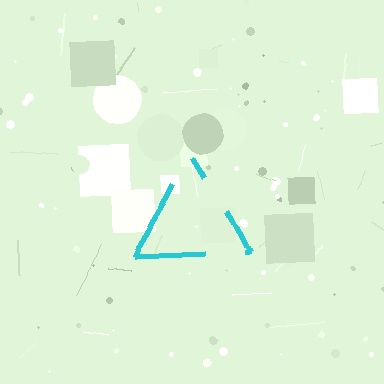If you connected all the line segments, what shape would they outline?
They would outline a triangle.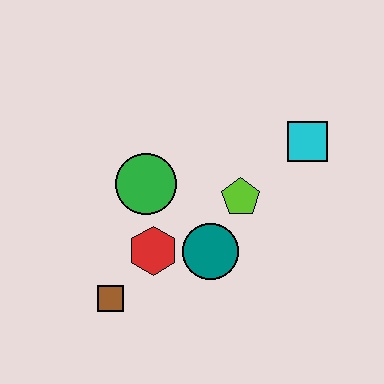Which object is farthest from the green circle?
The cyan square is farthest from the green circle.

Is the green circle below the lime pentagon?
No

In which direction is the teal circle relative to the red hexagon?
The teal circle is to the right of the red hexagon.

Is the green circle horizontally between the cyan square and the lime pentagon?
No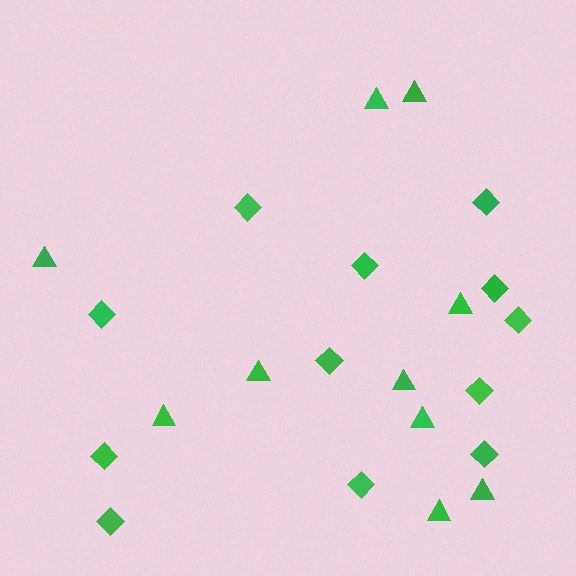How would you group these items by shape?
There are 2 groups: one group of triangles (10) and one group of diamonds (12).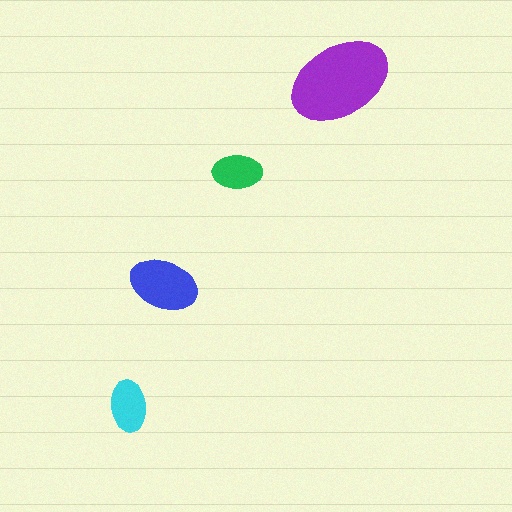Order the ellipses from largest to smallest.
the purple one, the blue one, the cyan one, the green one.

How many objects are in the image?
There are 4 objects in the image.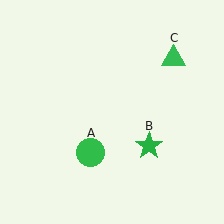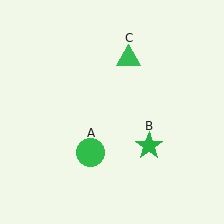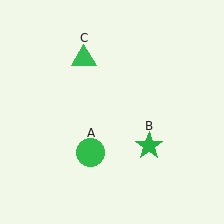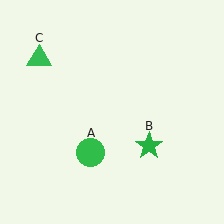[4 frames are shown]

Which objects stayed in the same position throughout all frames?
Green circle (object A) and green star (object B) remained stationary.